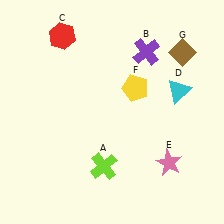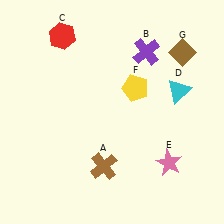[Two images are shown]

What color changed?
The cross (A) changed from lime in Image 1 to brown in Image 2.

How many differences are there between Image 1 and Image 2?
There is 1 difference between the two images.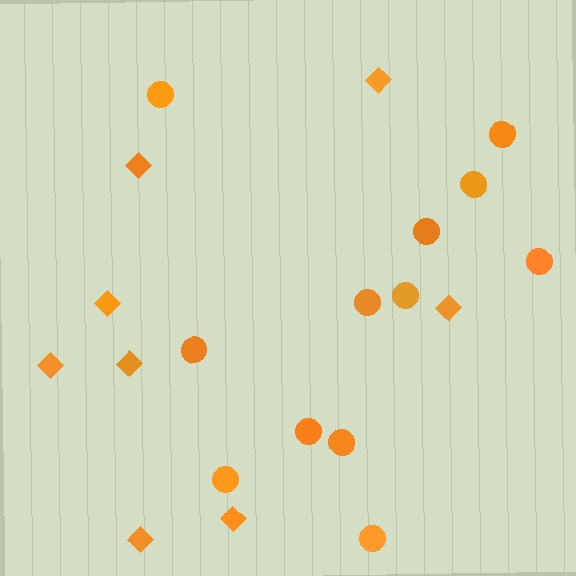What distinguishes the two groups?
There are 2 groups: one group of circles (12) and one group of diamonds (8).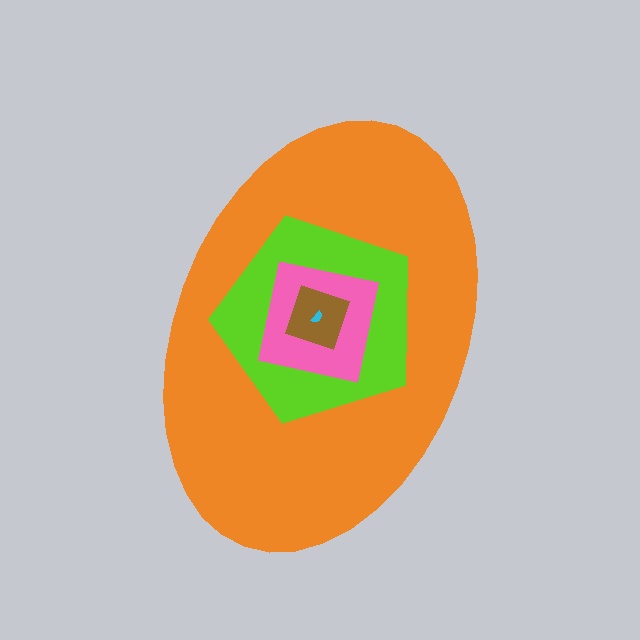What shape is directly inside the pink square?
The brown square.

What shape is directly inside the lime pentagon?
The pink square.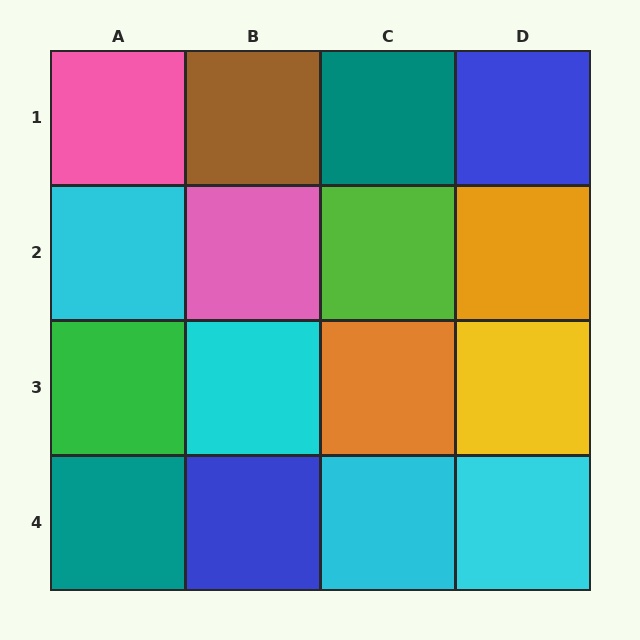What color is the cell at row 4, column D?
Cyan.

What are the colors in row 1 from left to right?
Pink, brown, teal, blue.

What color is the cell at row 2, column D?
Orange.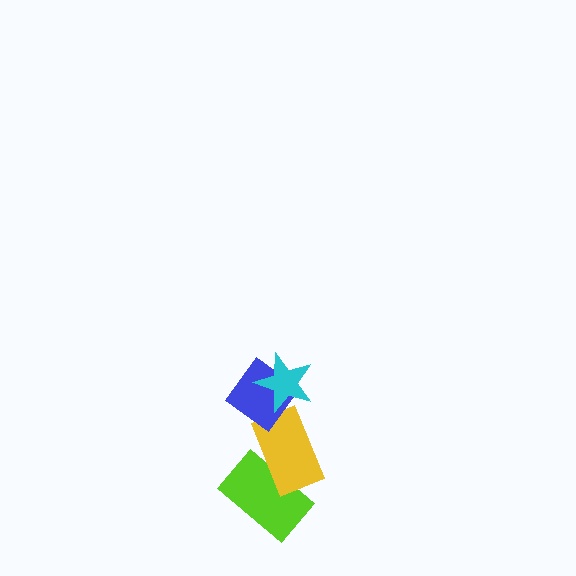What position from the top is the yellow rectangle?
The yellow rectangle is 3rd from the top.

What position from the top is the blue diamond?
The blue diamond is 2nd from the top.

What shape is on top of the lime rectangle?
The yellow rectangle is on top of the lime rectangle.